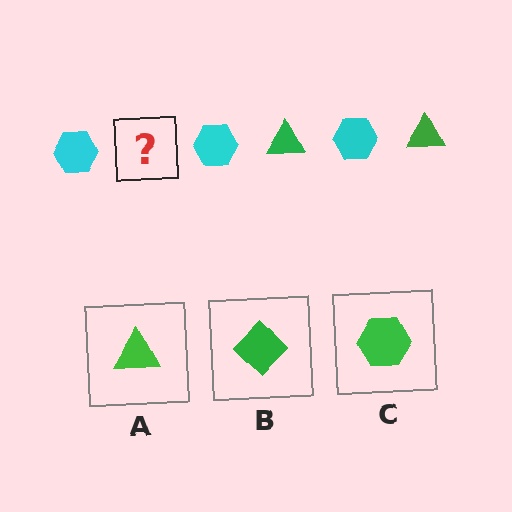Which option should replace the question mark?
Option A.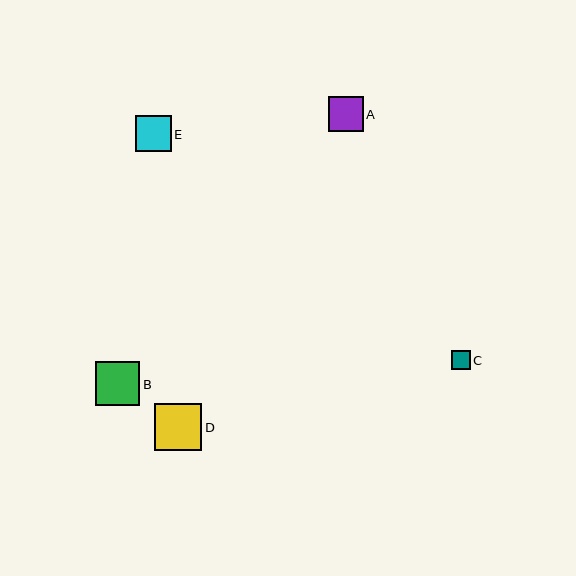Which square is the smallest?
Square C is the smallest with a size of approximately 18 pixels.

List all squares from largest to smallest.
From largest to smallest: D, B, E, A, C.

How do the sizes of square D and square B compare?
Square D and square B are approximately the same size.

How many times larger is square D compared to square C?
Square D is approximately 2.5 times the size of square C.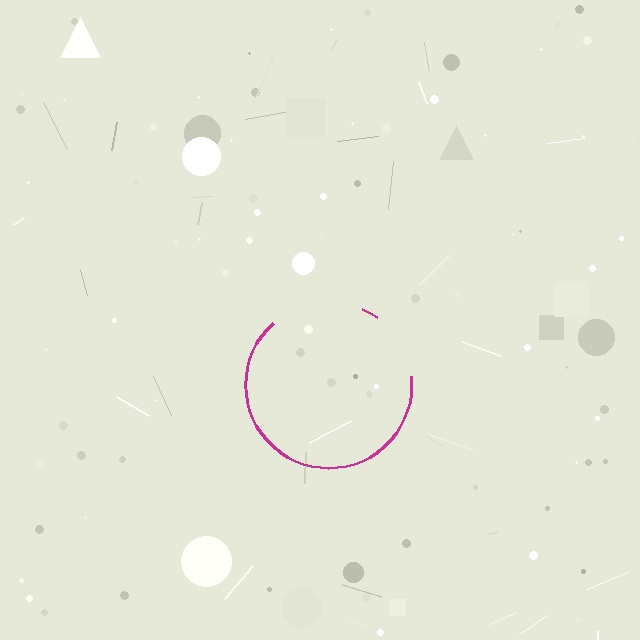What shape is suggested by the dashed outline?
The dashed outline suggests a circle.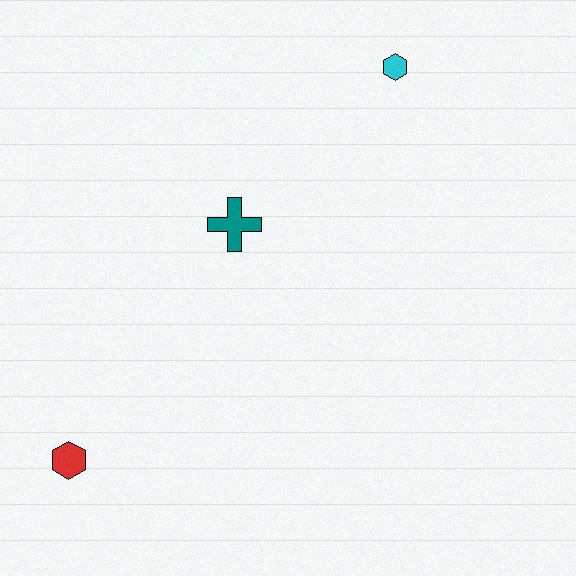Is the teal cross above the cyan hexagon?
No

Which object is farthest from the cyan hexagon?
The red hexagon is farthest from the cyan hexagon.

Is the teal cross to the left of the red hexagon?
No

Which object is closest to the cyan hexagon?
The teal cross is closest to the cyan hexagon.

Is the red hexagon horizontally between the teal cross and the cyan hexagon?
No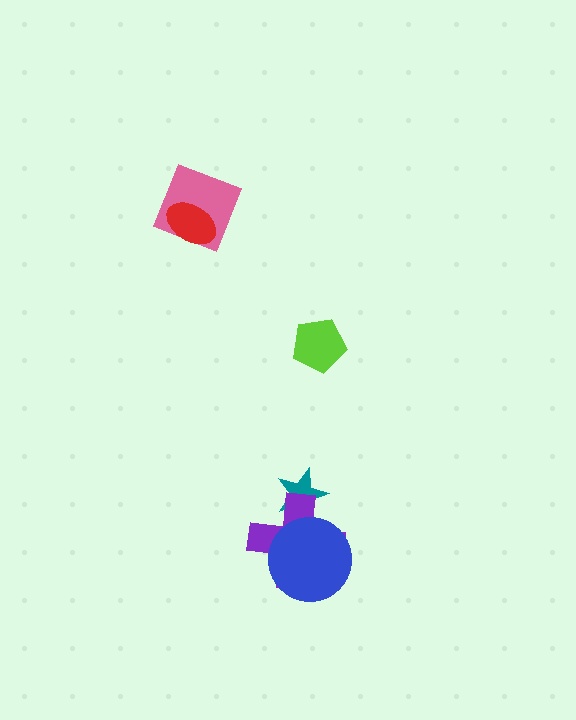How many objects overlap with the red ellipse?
1 object overlaps with the red ellipse.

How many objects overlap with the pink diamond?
1 object overlaps with the pink diamond.